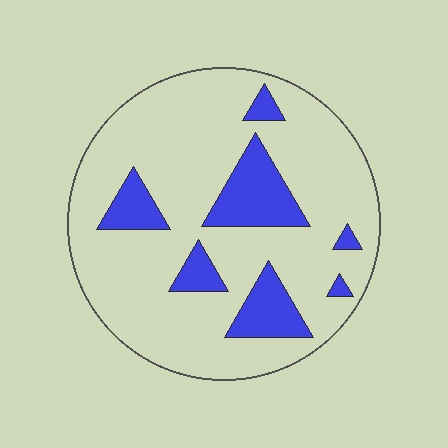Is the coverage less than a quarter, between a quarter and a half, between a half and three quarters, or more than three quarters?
Less than a quarter.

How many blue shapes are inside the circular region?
7.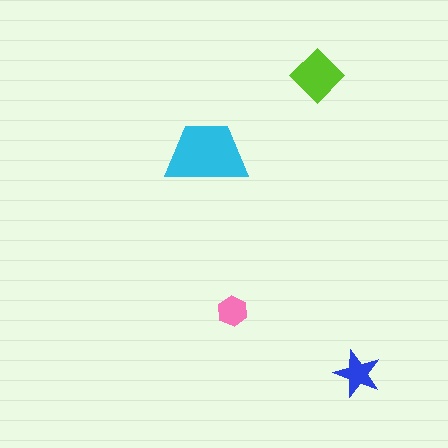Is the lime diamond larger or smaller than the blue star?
Larger.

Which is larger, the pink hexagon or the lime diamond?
The lime diamond.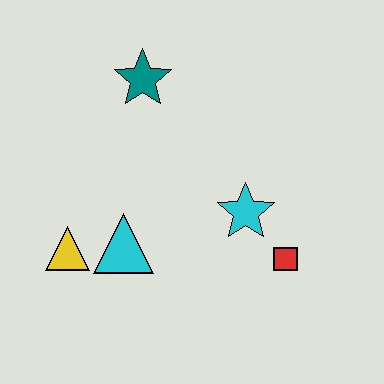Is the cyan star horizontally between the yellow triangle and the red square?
Yes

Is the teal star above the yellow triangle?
Yes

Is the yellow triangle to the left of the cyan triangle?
Yes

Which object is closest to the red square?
The cyan star is closest to the red square.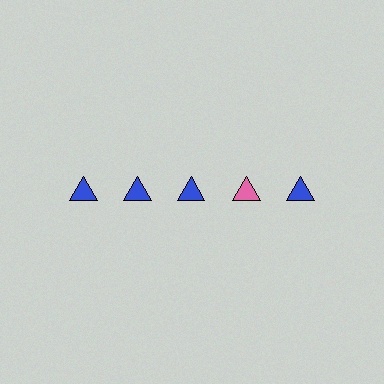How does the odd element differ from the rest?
It has a different color: pink instead of blue.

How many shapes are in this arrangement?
There are 5 shapes arranged in a grid pattern.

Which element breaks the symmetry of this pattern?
The pink triangle in the top row, second from right column breaks the symmetry. All other shapes are blue triangles.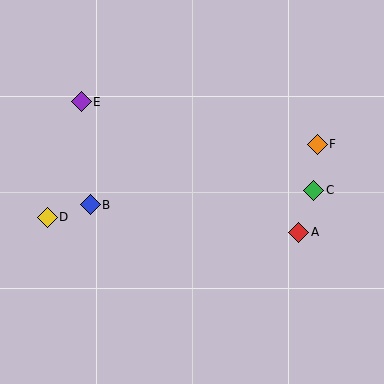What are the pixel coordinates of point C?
Point C is at (314, 190).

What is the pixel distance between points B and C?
The distance between B and C is 224 pixels.